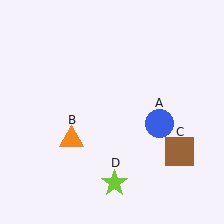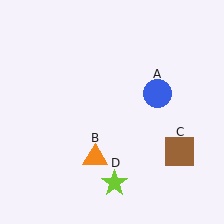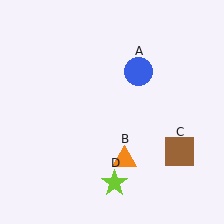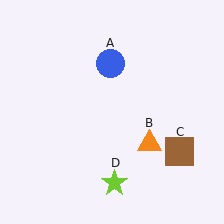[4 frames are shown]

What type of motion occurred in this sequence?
The blue circle (object A), orange triangle (object B) rotated counterclockwise around the center of the scene.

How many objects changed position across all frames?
2 objects changed position: blue circle (object A), orange triangle (object B).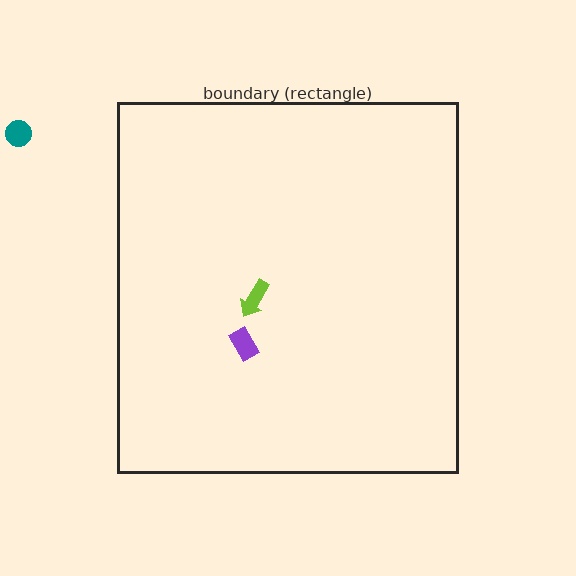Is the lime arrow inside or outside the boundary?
Inside.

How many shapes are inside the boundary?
2 inside, 1 outside.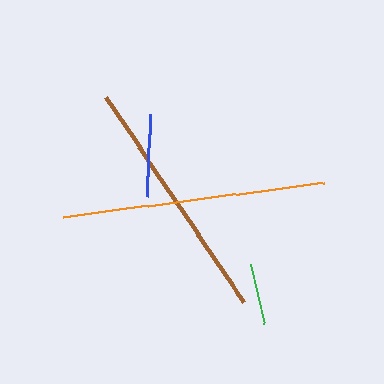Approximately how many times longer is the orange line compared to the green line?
The orange line is approximately 4.3 times the length of the green line.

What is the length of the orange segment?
The orange segment is approximately 264 pixels long.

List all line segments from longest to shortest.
From longest to shortest: orange, brown, blue, green.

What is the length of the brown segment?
The brown segment is approximately 246 pixels long.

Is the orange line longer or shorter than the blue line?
The orange line is longer than the blue line.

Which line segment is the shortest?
The green line is the shortest at approximately 61 pixels.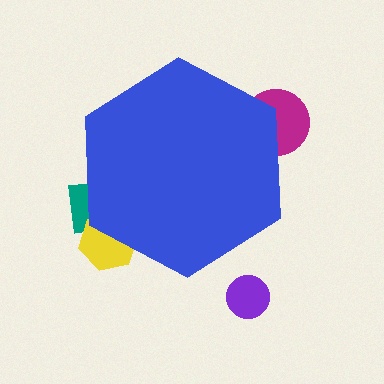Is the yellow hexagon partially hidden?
Yes, the yellow hexagon is partially hidden behind the blue hexagon.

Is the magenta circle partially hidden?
Yes, the magenta circle is partially hidden behind the blue hexagon.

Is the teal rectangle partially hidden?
Yes, the teal rectangle is partially hidden behind the blue hexagon.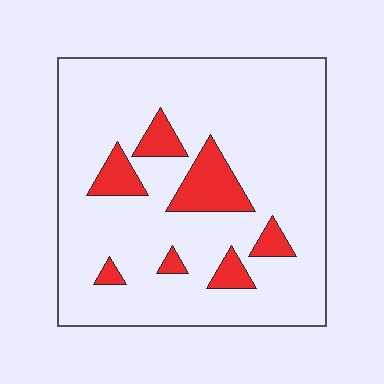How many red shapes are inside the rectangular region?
7.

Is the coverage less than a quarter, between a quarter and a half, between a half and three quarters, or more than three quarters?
Less than a quarter.